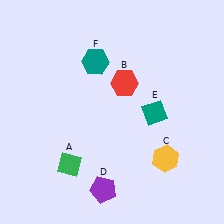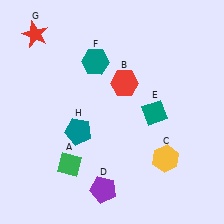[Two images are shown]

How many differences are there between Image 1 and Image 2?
There are 2 differences between the two images.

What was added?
A red star (G), a teal pentagon (H) were added in Image 2.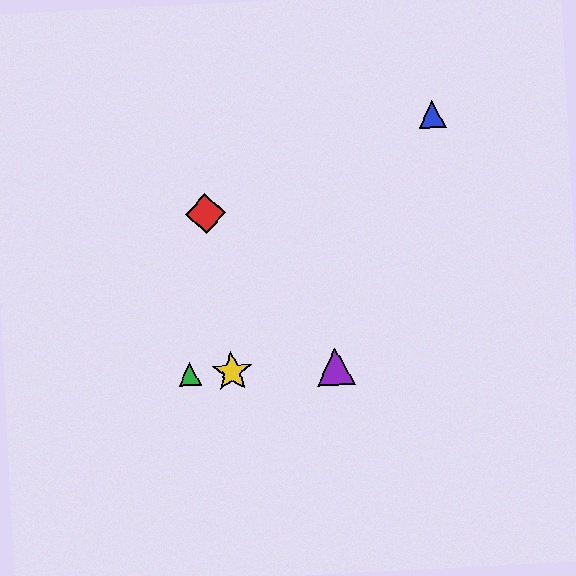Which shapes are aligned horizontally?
The green triangle, the yellow star, the purple triangle are aligned horizontally.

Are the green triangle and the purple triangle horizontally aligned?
Yes, both are at y≈374.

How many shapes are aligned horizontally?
3 shapes (the green triangle, the yellow star, the purple triangle) are aligned horizontally.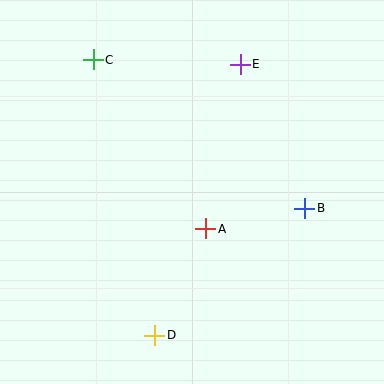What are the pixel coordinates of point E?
Point E is at (240, 64).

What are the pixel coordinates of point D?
Point D is at (155, 335).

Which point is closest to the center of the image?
Point A at (206, 229) is closest to the center.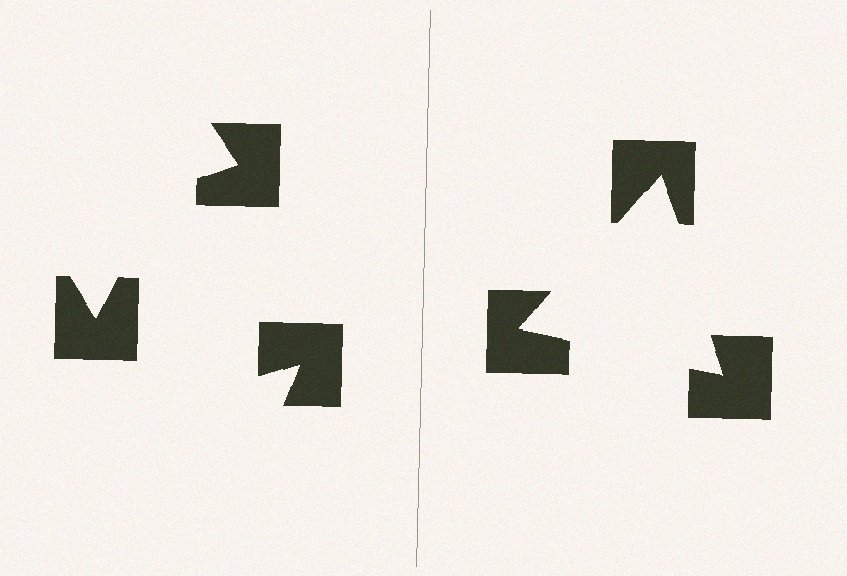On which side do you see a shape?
An illusory triangle appears on the right side. On the left side the wedge cuts are rotated, so no coherent shape forms.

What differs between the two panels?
The notched squares are positioned identically on both sides; only the wedge orientations differ. On the right they align to a triangle; on the left they are misaligned.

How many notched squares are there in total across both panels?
6 — 3 on each side.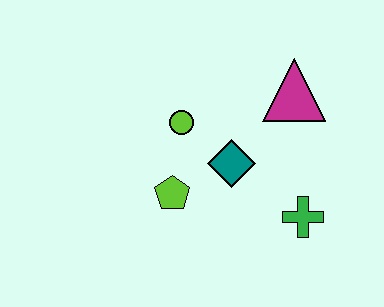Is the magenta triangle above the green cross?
Yes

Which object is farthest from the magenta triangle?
The lime pentagon is farthest from the magenta triangle.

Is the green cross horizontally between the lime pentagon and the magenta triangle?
No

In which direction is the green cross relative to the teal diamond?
The green cross is to the right of the teal diamond.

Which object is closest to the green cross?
The teal diamond is closest to the green cross.